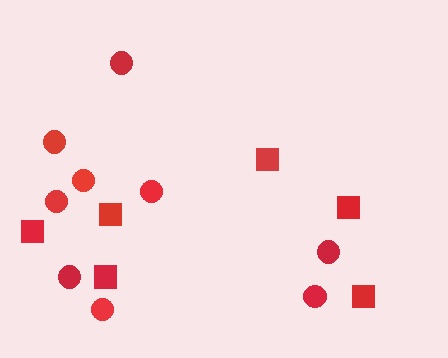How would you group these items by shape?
There are 2 groups: one group of circles (9) and one group of squares (6).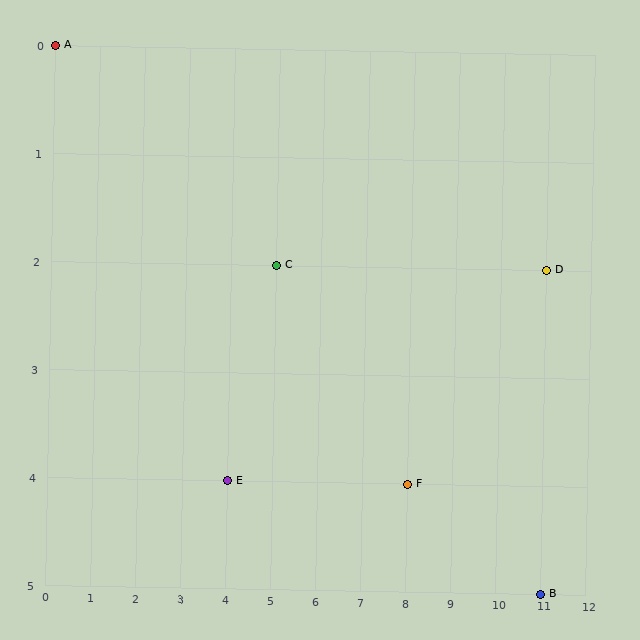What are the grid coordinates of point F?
Point F is at grid coordinates (8, 4).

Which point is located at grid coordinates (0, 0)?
Point A is at (0, 0).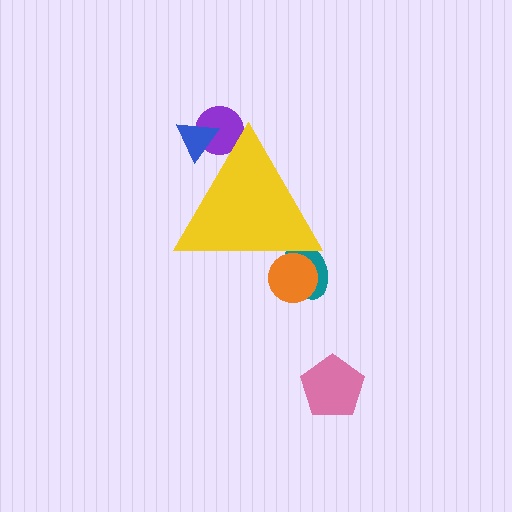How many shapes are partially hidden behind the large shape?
4 shapes are partially hidden.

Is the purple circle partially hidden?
Yes, the purple circle is partially hidden behind the yellow triangle.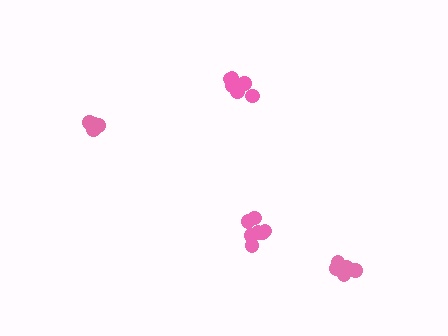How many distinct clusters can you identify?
There are 4 distinct clusters.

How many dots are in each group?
Group 1: 5 dots, Group 2: 7 dots, Group 3: 6 dots, Group 4: 7 dots (25 total).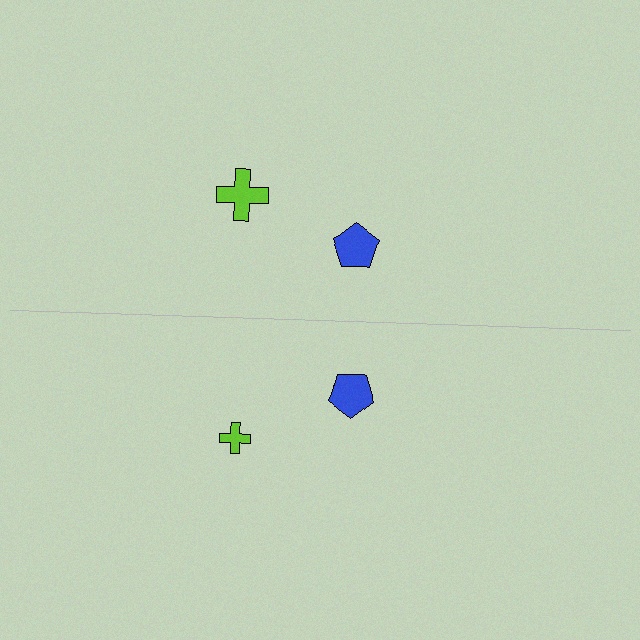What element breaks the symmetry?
The lime cross on the bottom side has a different size than its mirror counterpart.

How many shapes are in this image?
There are 4 shapes in this image.